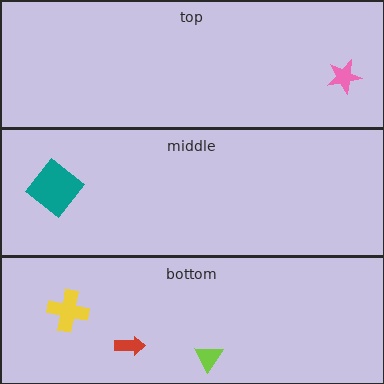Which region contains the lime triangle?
The bottom region.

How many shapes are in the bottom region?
3.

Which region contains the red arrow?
The bottom region.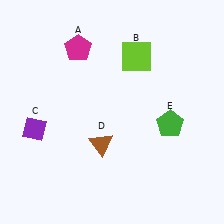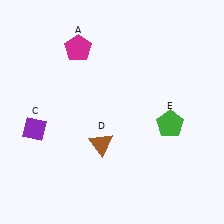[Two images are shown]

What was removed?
The lime square (B) was removed in Image 2.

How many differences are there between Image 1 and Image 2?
There is 1 difference between the two images.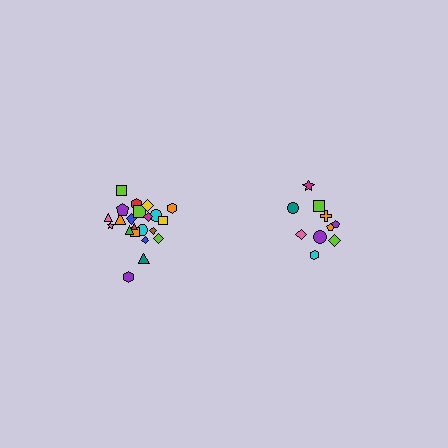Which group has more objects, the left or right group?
The left group.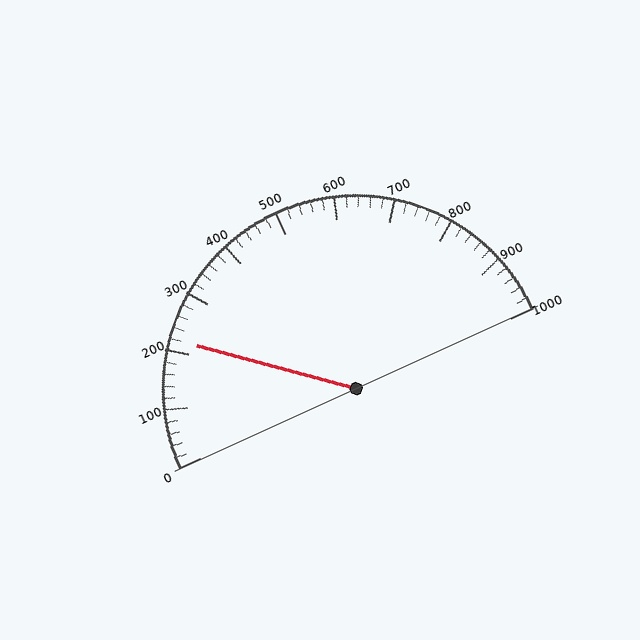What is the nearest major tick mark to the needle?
The nearest major tick mark is 200.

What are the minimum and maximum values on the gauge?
The gauge ranges from 0 to 1000.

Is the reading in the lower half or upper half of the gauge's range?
The reading is in the lower half of the range (0 to 1000).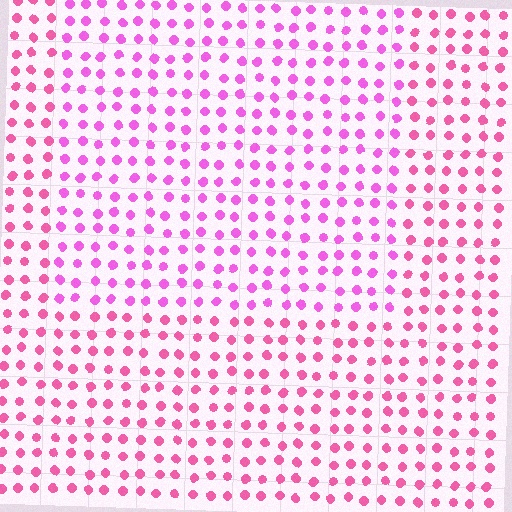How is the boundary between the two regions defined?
The boundary is defined purely by a slight shift in hue (about 25 degrees). Spacing, size, and orientation are identical on both sides.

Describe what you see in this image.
The image is filled with small pink elements in a uniform arrangement. A rectangle-shaped region is visible where the elements are tinted to a slightly different hue, forming a subtle color boundary.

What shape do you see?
I see a rectangle.